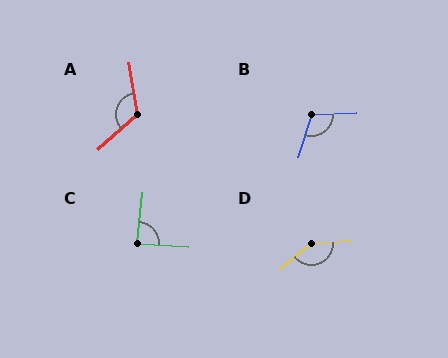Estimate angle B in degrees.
Approximately 110 degrees.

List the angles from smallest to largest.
C (87°), B (110°), A (122°), D (146°).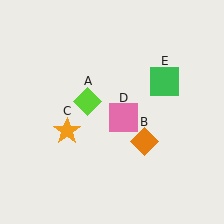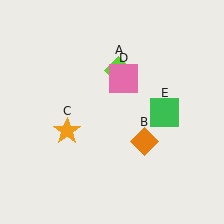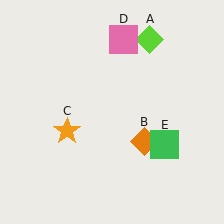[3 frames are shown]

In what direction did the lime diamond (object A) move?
The lime diamond (object A) moved up and to the right.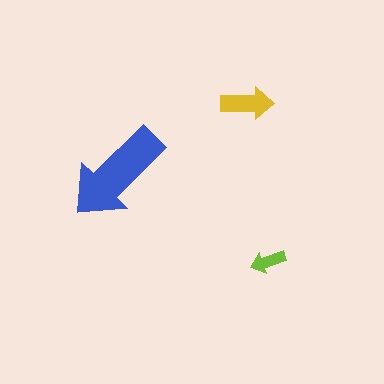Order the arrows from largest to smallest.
the blue one, the yellow one, the lime one.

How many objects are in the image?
There are 3 objects in the image.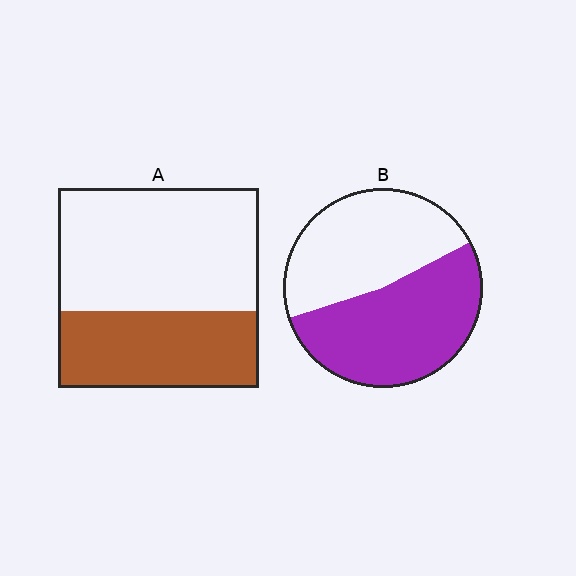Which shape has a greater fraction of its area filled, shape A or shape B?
Shape B.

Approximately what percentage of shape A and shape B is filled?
A is approximately 40% and B is approximately 55%.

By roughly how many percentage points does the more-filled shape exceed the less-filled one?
By roughly 15 percentage points (B over A).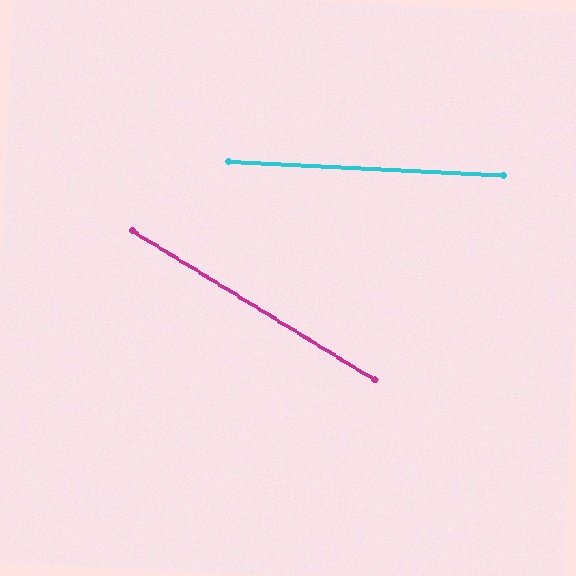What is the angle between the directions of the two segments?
Approximately 29 degrees.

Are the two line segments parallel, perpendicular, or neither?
Neither parallel nor perpendicular — they differ by about 29°.